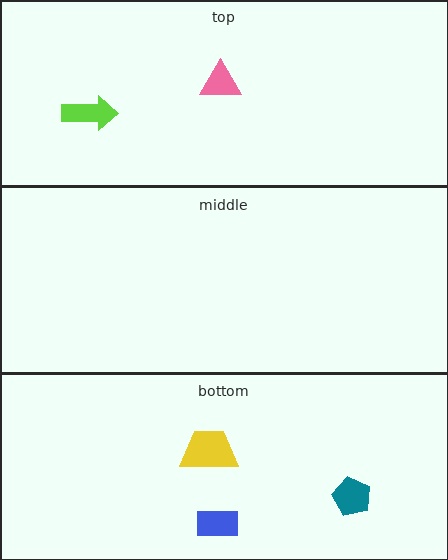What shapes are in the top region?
The pink triangle, the lime arrow.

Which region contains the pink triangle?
The top region.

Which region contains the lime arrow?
The top region.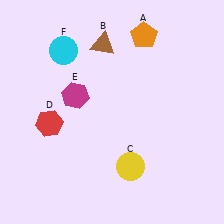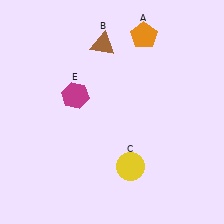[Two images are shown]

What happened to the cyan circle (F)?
The cyan circle (F) was removed in Image 2. It was in the top-left area of Image 1.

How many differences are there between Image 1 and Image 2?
There are 2 differences between the two images.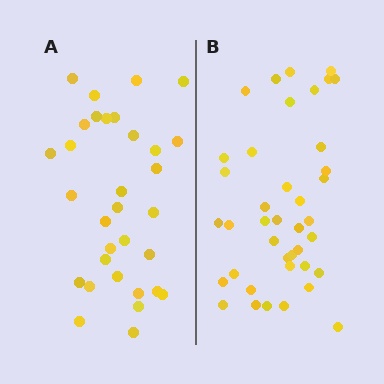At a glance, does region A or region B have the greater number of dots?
Region B (the right region) has more dots.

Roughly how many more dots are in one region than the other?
Region B has roughly 8 or so more dots than region A.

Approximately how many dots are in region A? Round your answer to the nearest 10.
About 30 dots. (The exact count is 32, which rounds to 30.)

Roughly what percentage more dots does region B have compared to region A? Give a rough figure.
About 25% more.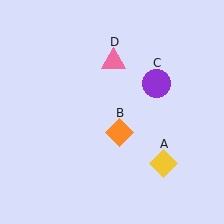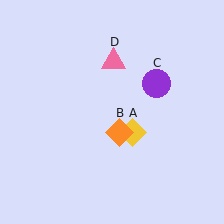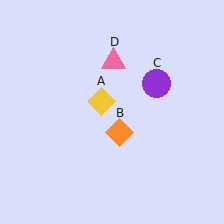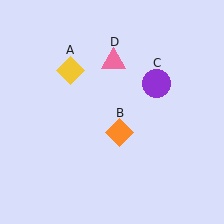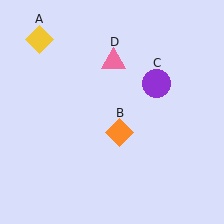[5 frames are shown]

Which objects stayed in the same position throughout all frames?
Orange diamond (object B) and purple circle (object C) and pink triangle (object D) remained stationary.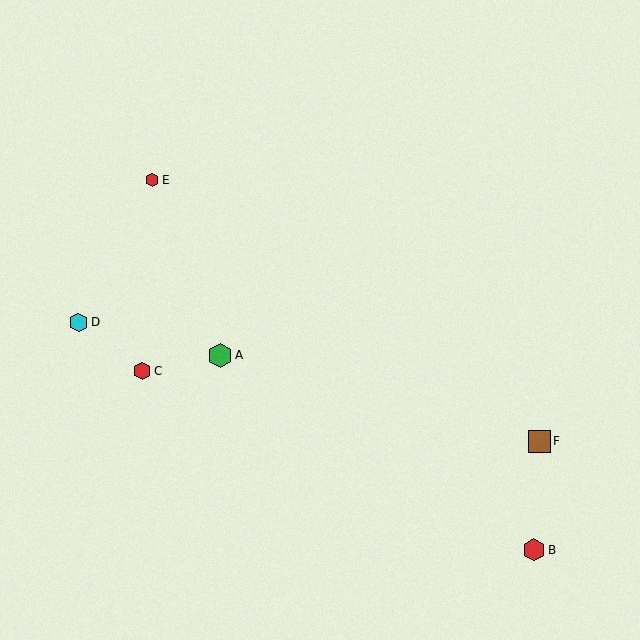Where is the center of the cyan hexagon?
The center of the cyan hexagon is at (79, 322).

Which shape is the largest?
The green hexagon (labeled A) is the largest.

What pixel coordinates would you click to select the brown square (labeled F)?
Click at (540, 441) to select the brown square F.